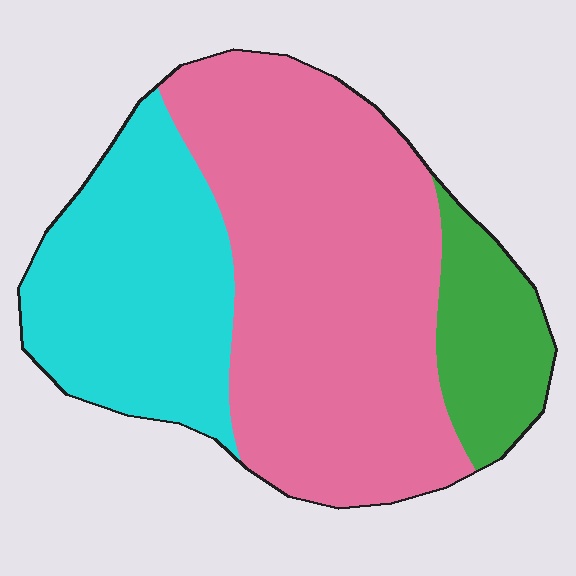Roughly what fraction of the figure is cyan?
Cyan covers 31% of the figure.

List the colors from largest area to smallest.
From largest to smallest: pink, cyan, green.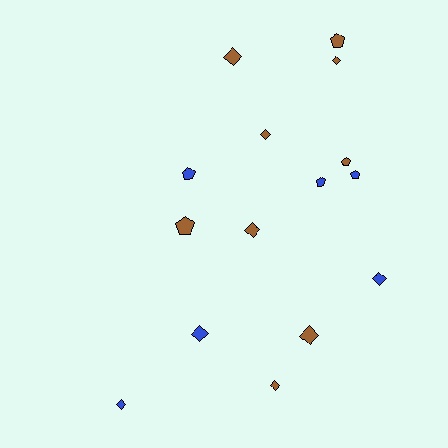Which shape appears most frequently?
Diamond, with 9 objects.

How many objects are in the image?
There are 15 objects.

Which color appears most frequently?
Brown, with 9 objects.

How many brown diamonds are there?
There are 6 brown diamonds.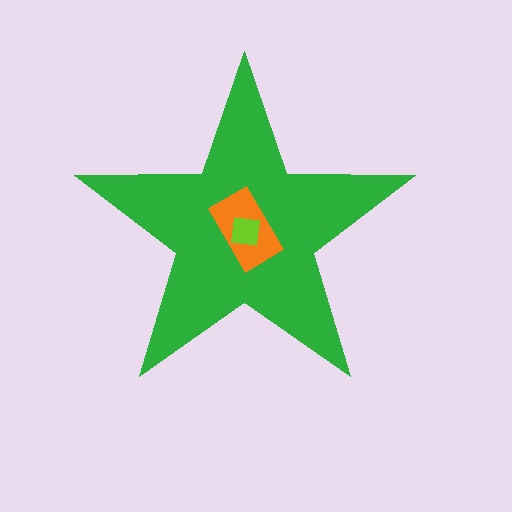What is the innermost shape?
The lime square.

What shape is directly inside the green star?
The orange rectangle.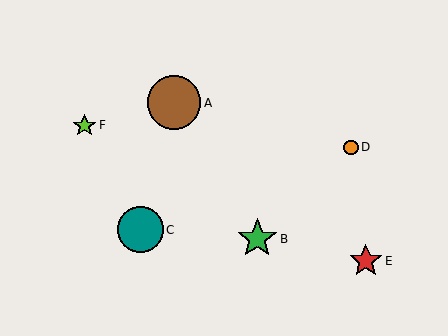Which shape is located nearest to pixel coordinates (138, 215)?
The teal circle (labeled C) at (140, 230) is nearest to that location.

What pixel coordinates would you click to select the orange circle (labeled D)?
Click at (351, 147) to select the orange circle D.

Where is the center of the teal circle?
The center of the teal circle is at (140, 230).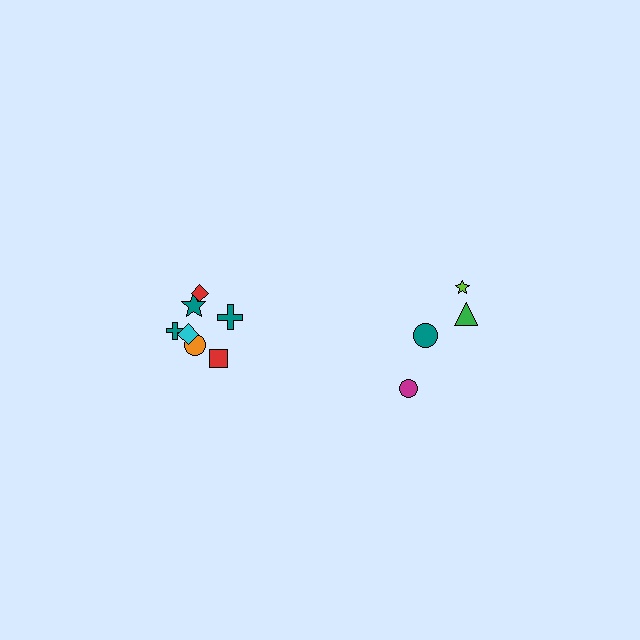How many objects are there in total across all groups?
There are 11 objects.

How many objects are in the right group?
There are 4 objects.